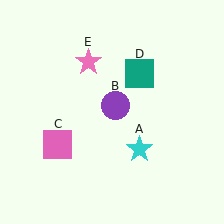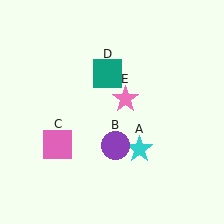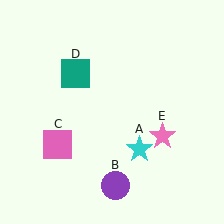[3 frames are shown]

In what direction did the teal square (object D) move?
The teal square (object D) moved left.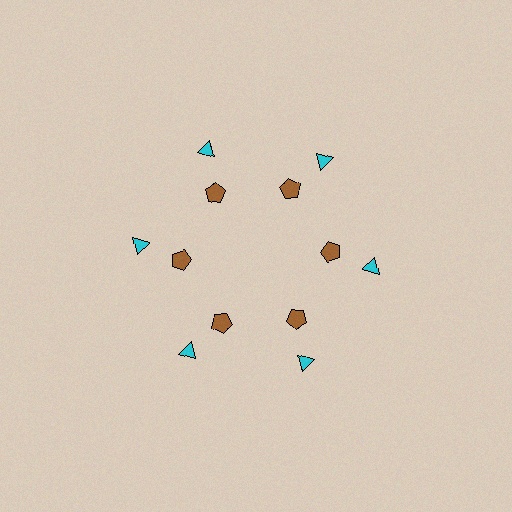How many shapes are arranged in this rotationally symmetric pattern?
There are 12 shapes, arranged in 6 groups of 2.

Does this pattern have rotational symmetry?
Yes, this pattern has 6-fold rotational symmetry. It looks the same after rotating 60 degrees around the center.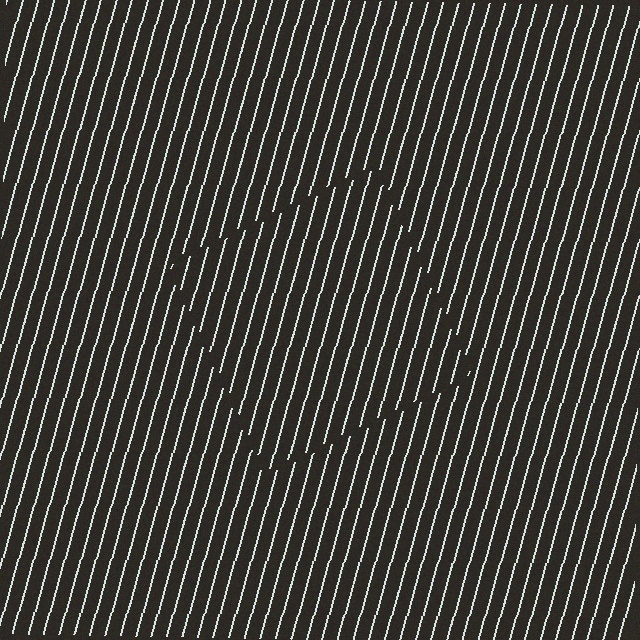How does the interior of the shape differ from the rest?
The interior of the shape contains the same grating, shifted by half a period — the contour is defined by the phase discontinuity where line-ends from the inner and outer gratings abut.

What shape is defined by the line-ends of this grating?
An illusory square. The interior of the shape contains the same grating, shifted by half a period — the contour is defined by the phase discontinuity where line-ends from the inner and outer gratings abut.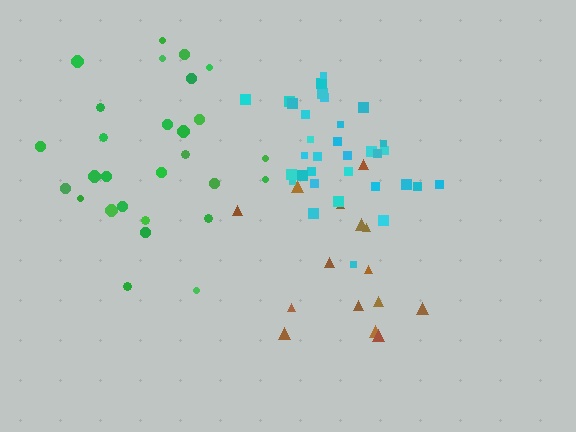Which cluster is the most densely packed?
Cyan.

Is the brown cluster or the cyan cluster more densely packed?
Cyan.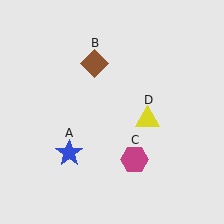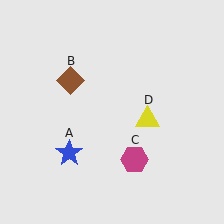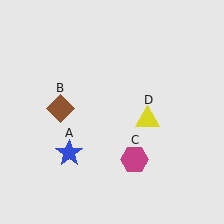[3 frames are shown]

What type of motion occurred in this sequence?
The brown diamond (object B) rotated counterclockwise around the center of the scene.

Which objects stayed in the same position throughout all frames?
Blue star (object A) and magenta hexagon (object C) and yellow triangle (object D) remained stationary.